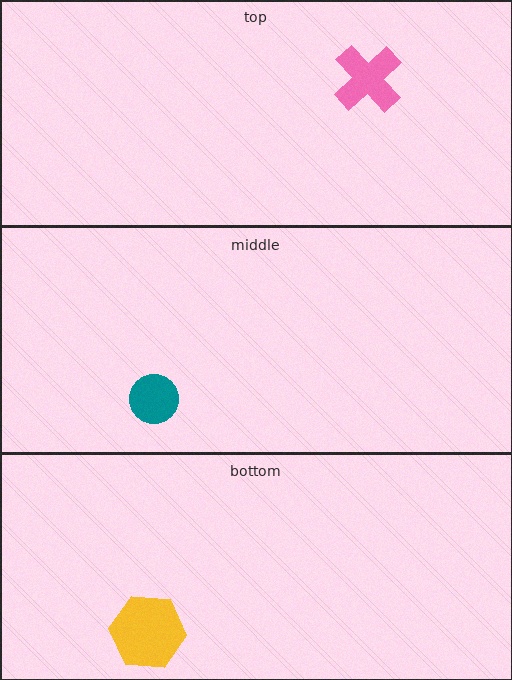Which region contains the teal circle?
The middle region.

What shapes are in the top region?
The pink cross.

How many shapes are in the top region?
1.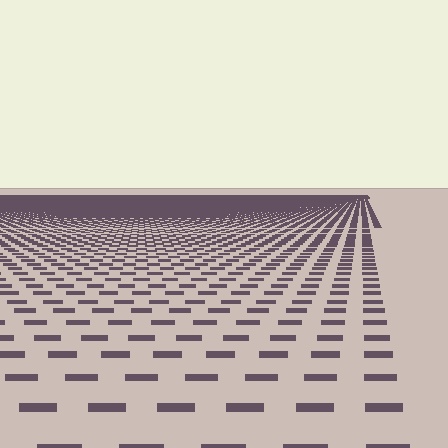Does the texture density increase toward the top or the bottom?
Density increases toward the top.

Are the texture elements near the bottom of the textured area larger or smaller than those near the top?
Larger. Near the bottom, elements are closer to the viewer and appear at a bigger on-screen size.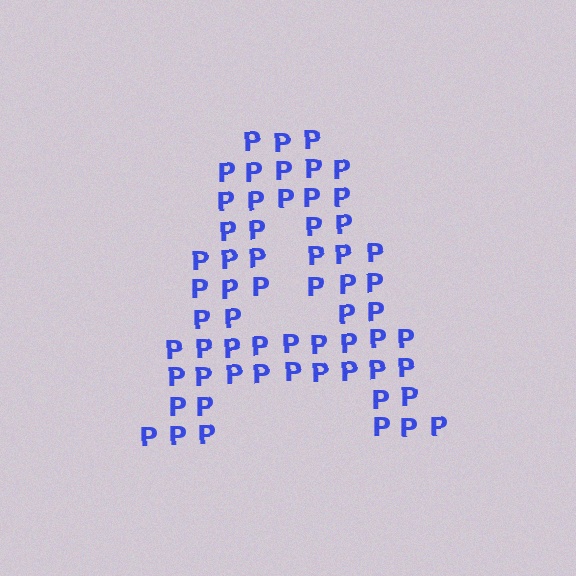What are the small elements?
The small elements are letter P's.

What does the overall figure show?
The overall figure shows the letter A.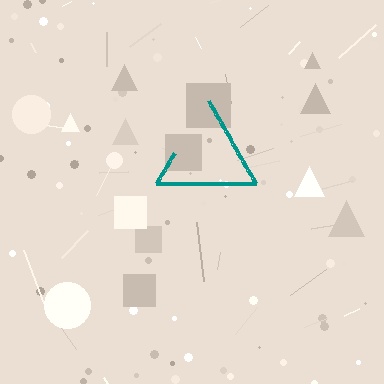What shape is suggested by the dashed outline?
The dashed outline suggests a triangle.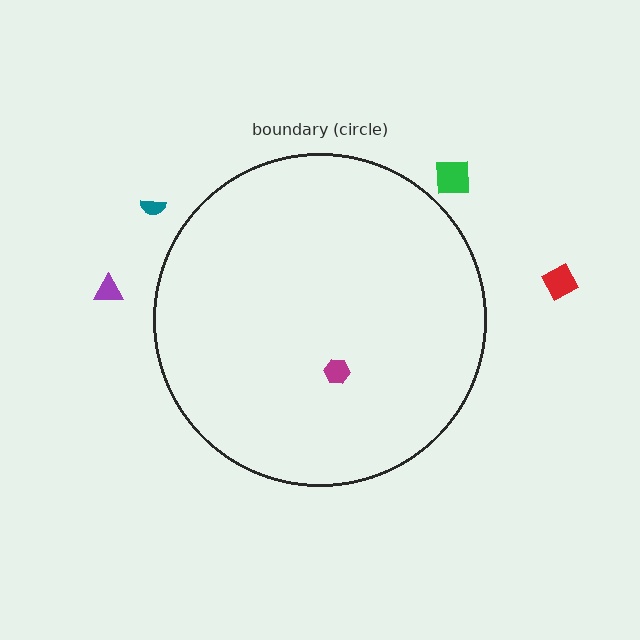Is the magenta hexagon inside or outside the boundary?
Inside.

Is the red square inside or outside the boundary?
Outside.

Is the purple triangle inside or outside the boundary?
Outside.